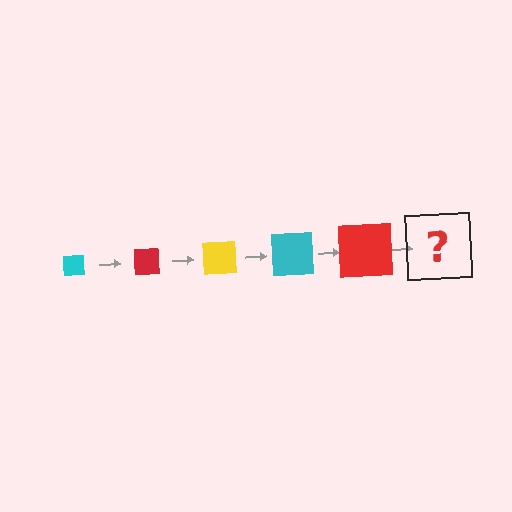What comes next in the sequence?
The next element should be a yellow square, larger than the previous one.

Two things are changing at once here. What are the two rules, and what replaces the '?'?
The two rules are that the square grows larger each step and the color cycles through cyan, red, and yellow. The '?' should be a yellow square, larger than the previous one.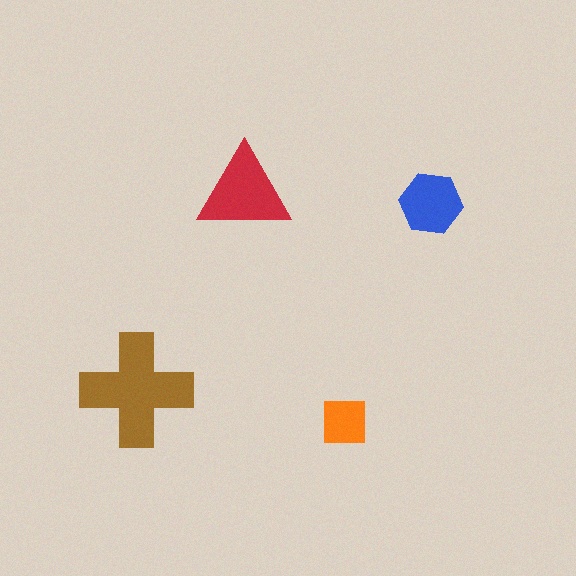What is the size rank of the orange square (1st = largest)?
4th.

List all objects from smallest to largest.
The orange square, the blue hexagon, the red triangle, the brown cross.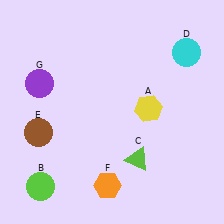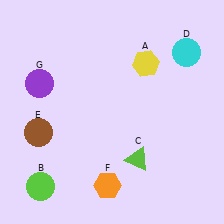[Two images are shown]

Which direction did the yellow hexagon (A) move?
The yellow hexagon (A) moved up.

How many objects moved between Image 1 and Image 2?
1 object moved between the two images.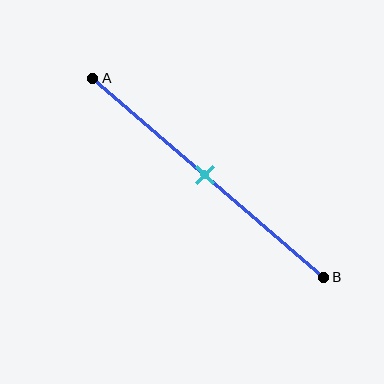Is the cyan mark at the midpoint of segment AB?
Yes, the mark is approximately at the midpoint.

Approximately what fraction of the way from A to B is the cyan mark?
The cyan mark is approximately 50% of the way from A to B.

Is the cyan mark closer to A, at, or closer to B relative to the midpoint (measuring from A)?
The cyan mark is approximately at the midpoint of segment AB.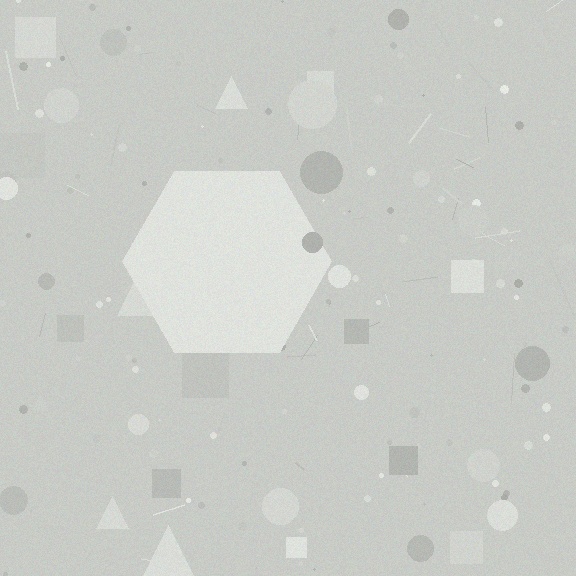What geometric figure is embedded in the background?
A hexagon is embedded in the background.